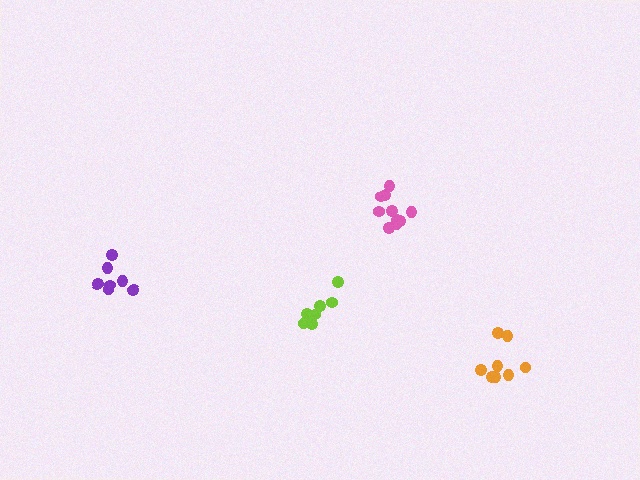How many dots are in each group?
Group 1: 7 dots, Group 2: 10 dots, Group 3: 8 dots, Group 4: 8 dots (33 total).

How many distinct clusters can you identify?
There are 4 distinct clusters.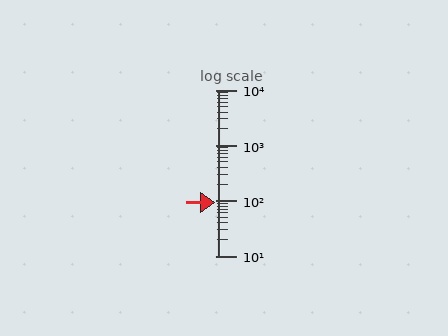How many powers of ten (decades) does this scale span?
The scale spans 3 decades, from 10 to 10000.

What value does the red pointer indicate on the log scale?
The pointer indicates approximately 92.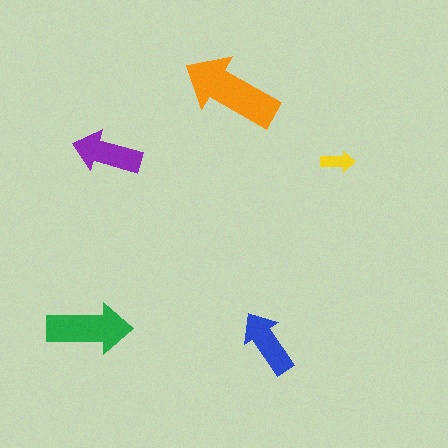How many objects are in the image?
There are 5 objects in the image.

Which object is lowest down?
The blue arrow is bottommost.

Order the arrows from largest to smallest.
the orange one, the green one, the purple one, the blue one, the yellow one.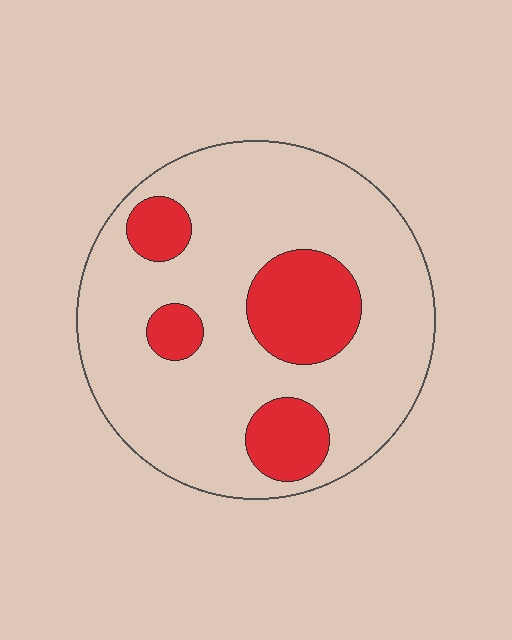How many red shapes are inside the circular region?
4.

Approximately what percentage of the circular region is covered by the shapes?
Approximately 20%.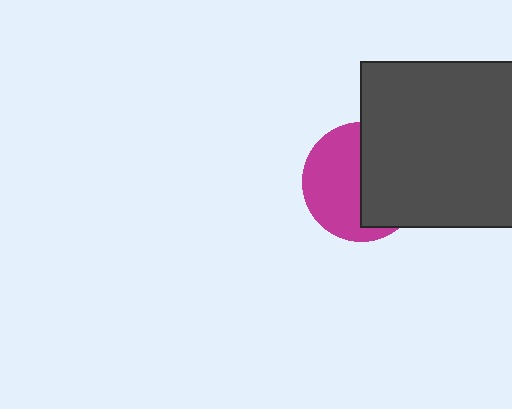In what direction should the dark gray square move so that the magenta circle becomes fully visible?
The dark gray square should move right. That is the shortest direction to clear the overlap and leave the magenta circle fully visible.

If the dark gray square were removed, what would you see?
You would see the complete magenta circle.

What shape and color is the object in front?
The object in front is a dark gray square.